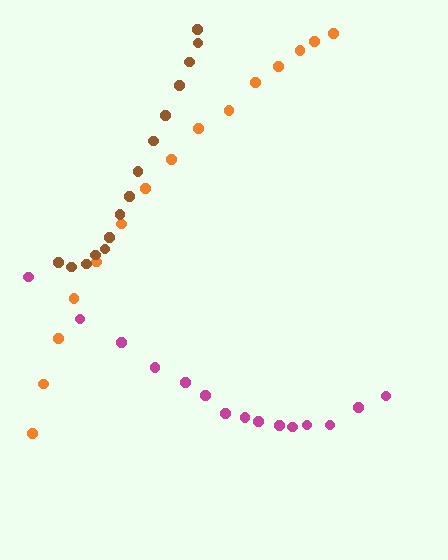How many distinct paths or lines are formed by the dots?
There are 3 distinct paths.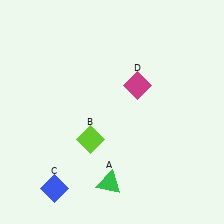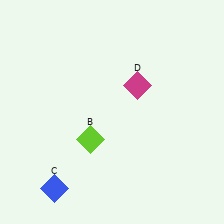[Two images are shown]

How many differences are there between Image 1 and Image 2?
There is 1 difference between the two images.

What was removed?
The green triangle (A) was removed in Image 2.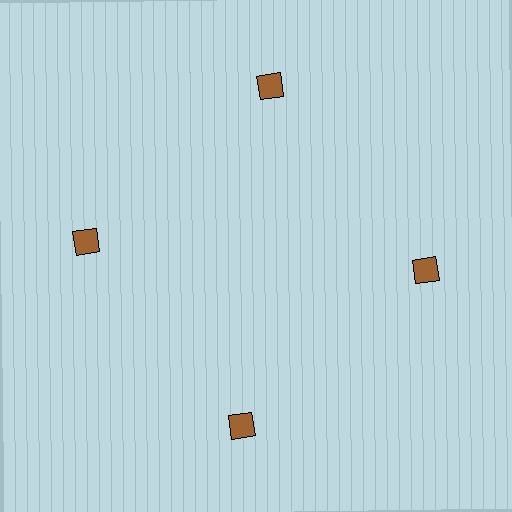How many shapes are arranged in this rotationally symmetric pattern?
There are 4 shapes, arranged in 4 groups of 1.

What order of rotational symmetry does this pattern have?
This pattern has 4-fold rotational symmetry.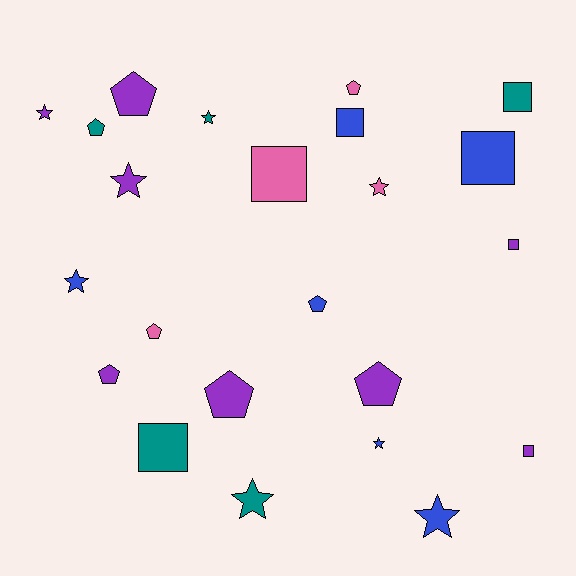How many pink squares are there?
There is 1 pink square.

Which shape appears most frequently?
Pentagon, with 8 objects.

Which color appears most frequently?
Purple, with 8 objects.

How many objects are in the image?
There are 23 objects.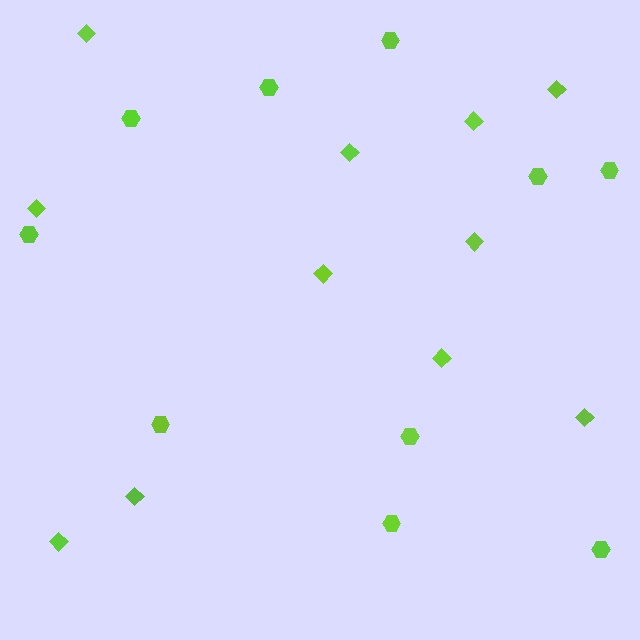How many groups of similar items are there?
There are 2 groups: one group of hexagons (10) and one group of diamonds (11).